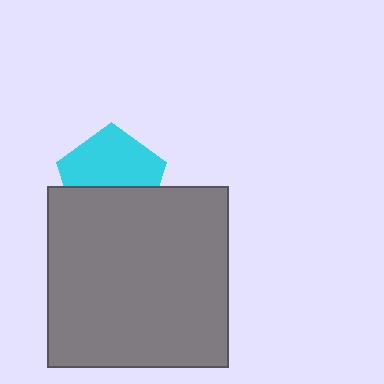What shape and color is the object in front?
The object in front is a gray square.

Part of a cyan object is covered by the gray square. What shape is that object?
It is a pentagon.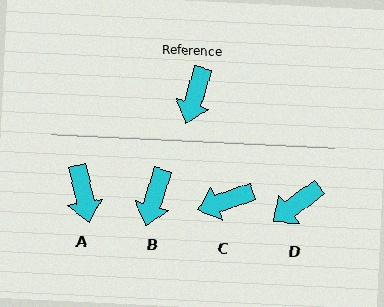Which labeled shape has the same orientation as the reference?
B.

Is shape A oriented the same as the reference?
No, it is off by about 29 degrees.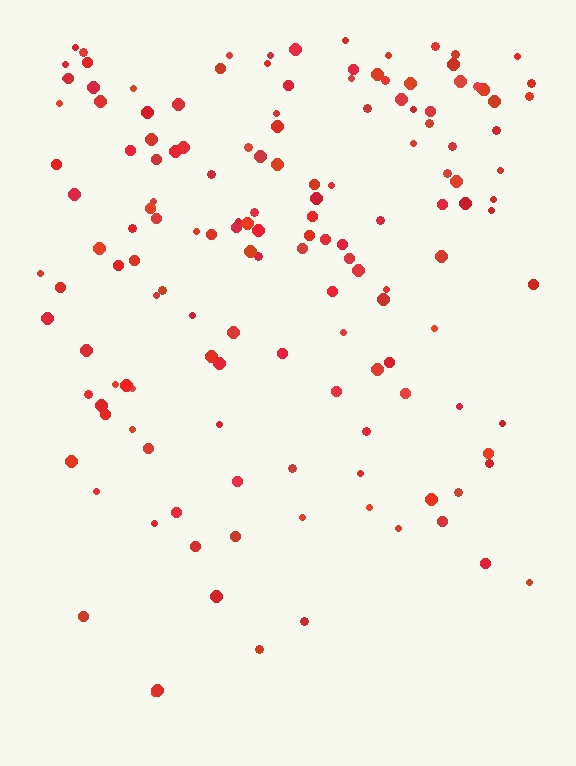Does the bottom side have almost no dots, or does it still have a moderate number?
Still a moderate number, just noticeably fewer than the top.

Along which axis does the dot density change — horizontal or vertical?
Vertical.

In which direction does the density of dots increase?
From bottom to top, with the top side densest.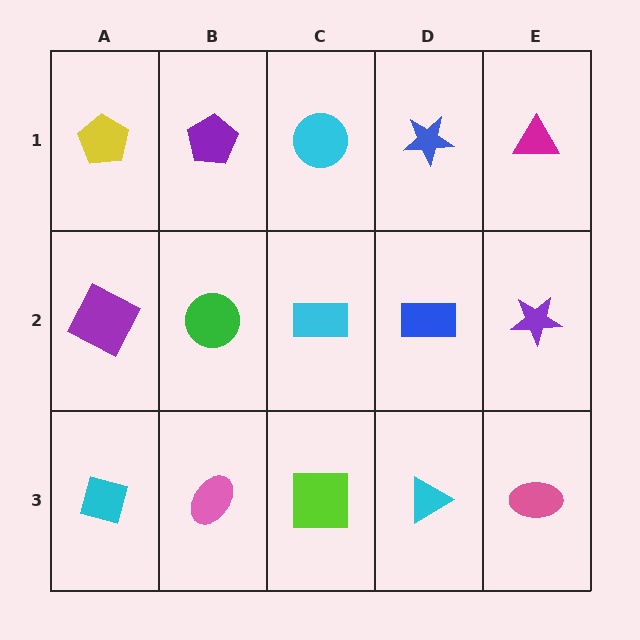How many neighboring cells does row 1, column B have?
3.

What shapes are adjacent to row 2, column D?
A blue star (row 1, column D), a cyan triangle (row 3, column D), a cyan rectangle (row 2, column C), a purple star (row 2, column E).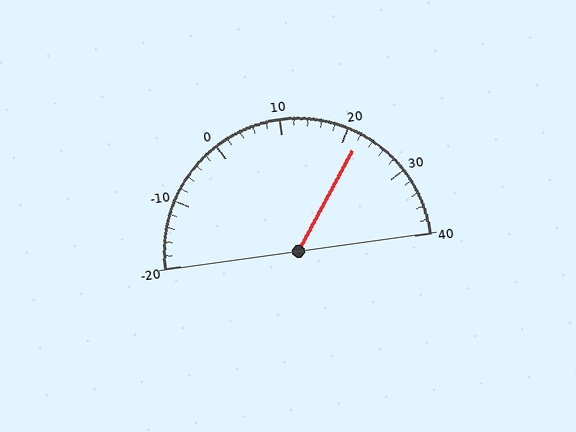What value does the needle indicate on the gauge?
The needle indicates approximately 22.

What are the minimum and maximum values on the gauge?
The gauge ranges from -20 to 40.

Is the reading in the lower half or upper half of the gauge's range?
The reading is in the upper half of the range (-20 to 40).